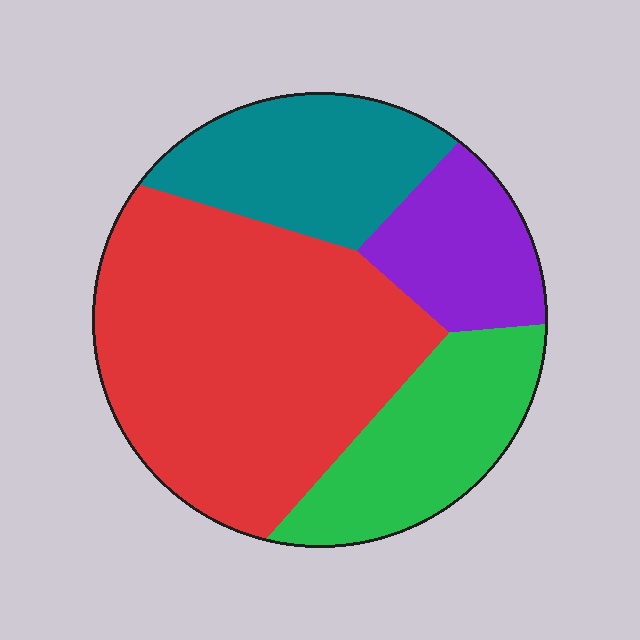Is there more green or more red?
Red.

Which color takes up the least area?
Purple, at roughly 15%.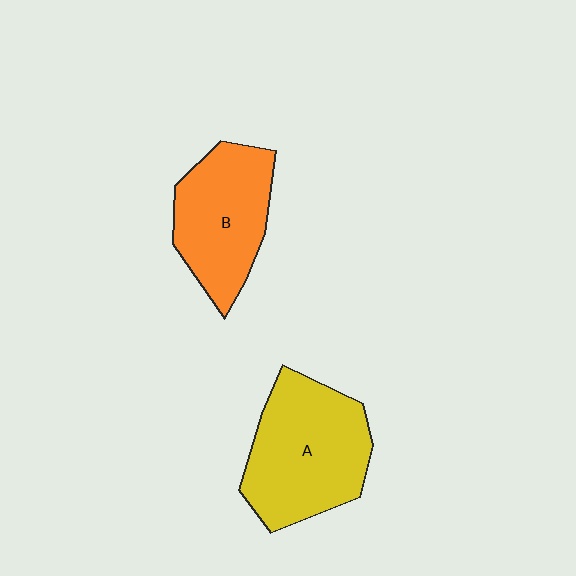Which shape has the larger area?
Shape A (yellow).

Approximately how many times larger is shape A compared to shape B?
Approximately 1.2 times.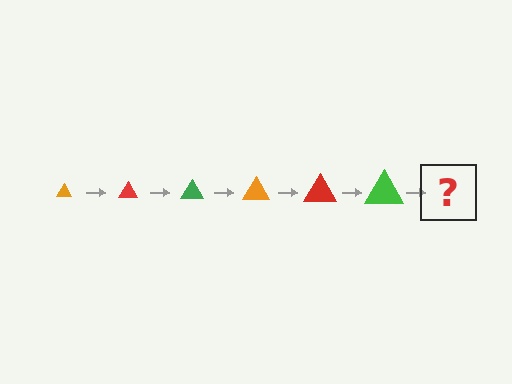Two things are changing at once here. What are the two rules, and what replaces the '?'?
The two rules are that the triangle grows larger each step and the color cycles through orange, red, and green. The '?' should be an orange triangle, larger than the previous one.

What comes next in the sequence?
The next element should be an orange triangle, larger than the previous one.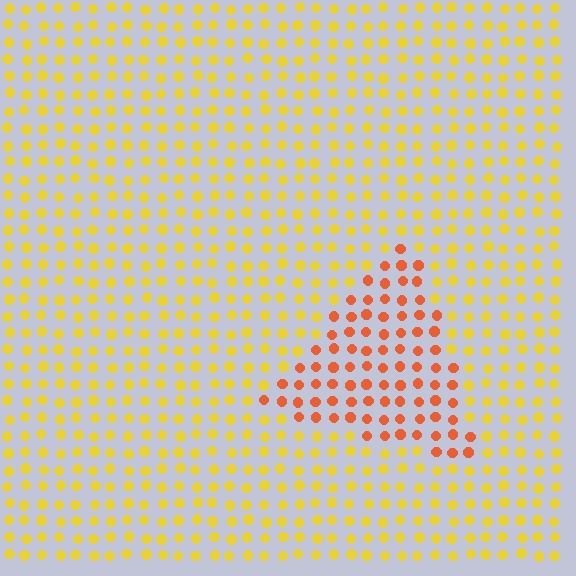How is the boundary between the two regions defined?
The boundary is defined purely by a slight shift in hue (about 38 degrees). Spacing, size, and orientation are identical on both sides.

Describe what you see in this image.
The image is filled with small yellow elements in a uniform arrangement. A triangle-shaped region is visible where the elements are tinted to a slightly different hue, forming a subtle color boundary.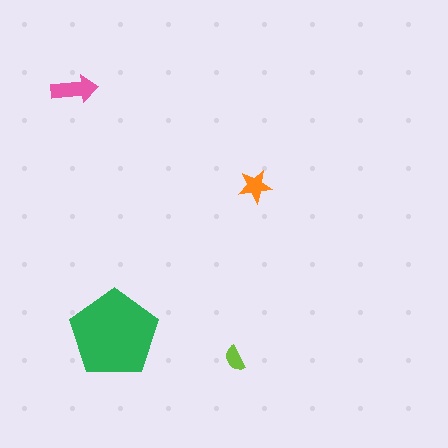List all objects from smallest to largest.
The lime semicircle, the orange star, the pink arrow, the green pentagon.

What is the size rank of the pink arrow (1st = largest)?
2nd.